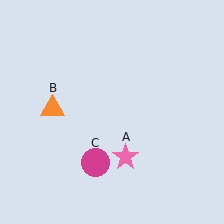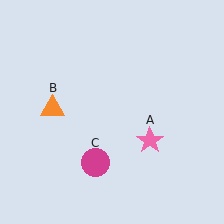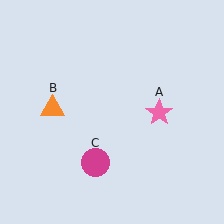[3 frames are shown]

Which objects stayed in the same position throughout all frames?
Orange triangle (object B) and magenta circle (object C) remained stationary.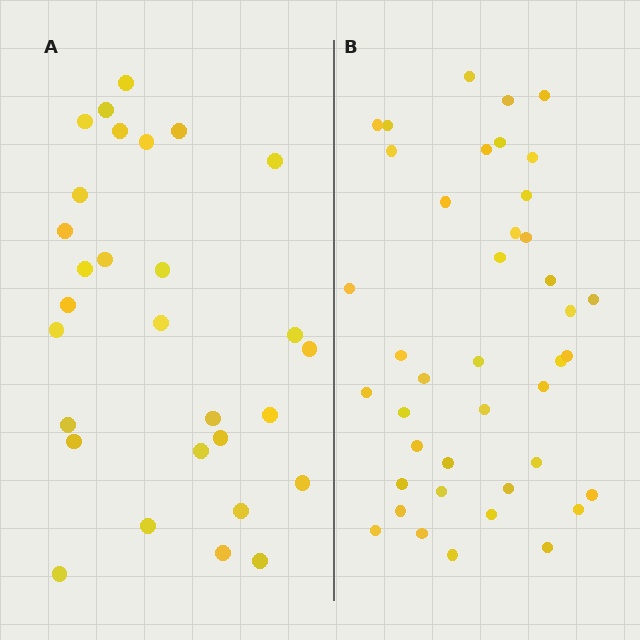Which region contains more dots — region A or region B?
Region B (the right region) has more dots.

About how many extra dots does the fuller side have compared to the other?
Region B has roughly 12 or so more dots than region A.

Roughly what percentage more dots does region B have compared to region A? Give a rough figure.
About 40% more.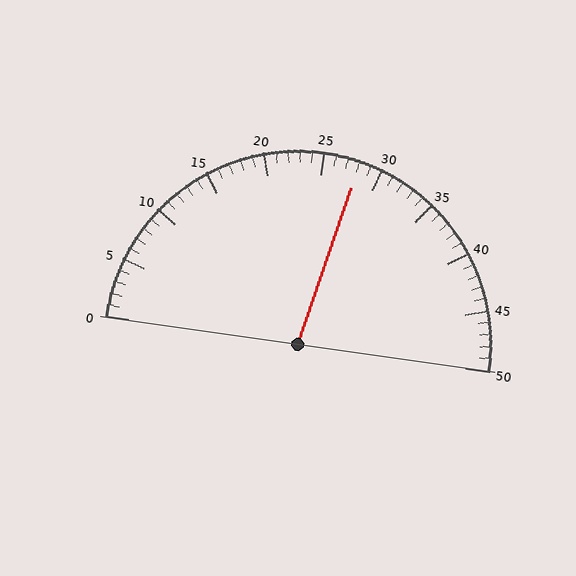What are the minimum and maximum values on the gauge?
The gauge ranges from 0 to 50.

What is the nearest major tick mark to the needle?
The nearest major tick mark is 30.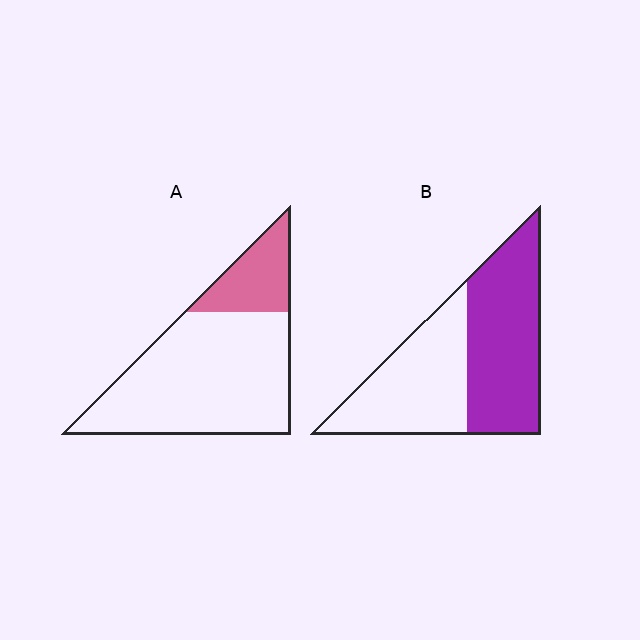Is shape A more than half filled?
No.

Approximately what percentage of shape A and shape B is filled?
A is approximately 20% and B is approximately 55%.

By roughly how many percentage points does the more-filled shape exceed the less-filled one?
By roughly 30 percentage points (B over A).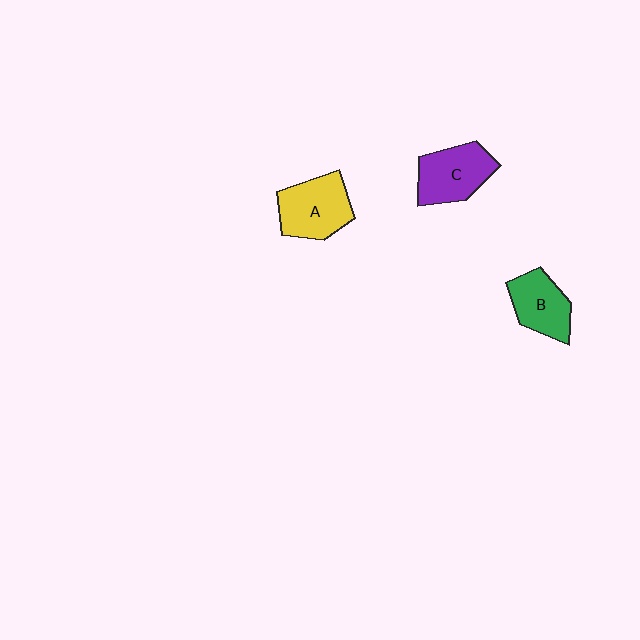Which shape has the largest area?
Shape A (yellow).